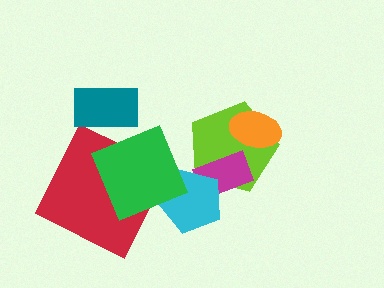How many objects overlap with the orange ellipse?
1 object overlaps with the orange ellipse.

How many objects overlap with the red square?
1 object overlaps with the red square.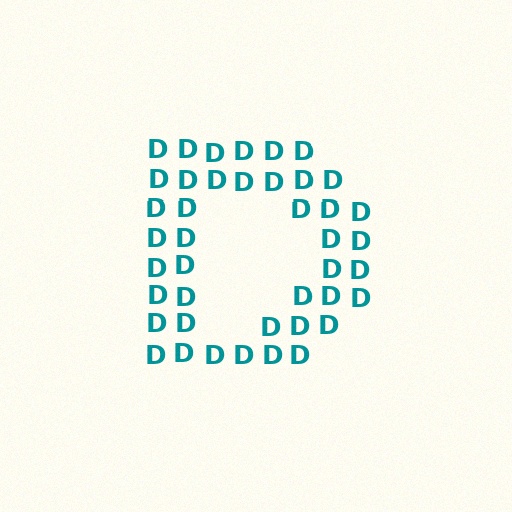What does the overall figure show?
The overall figure shows the letter D.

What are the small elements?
The small elements are letter D's.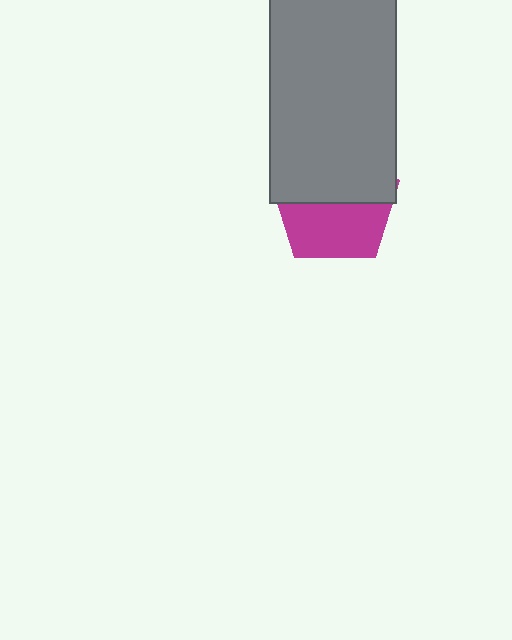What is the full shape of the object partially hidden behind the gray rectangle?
The partially hidden object is a magenta pentagon.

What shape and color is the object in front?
The object in front is a gray rectangle.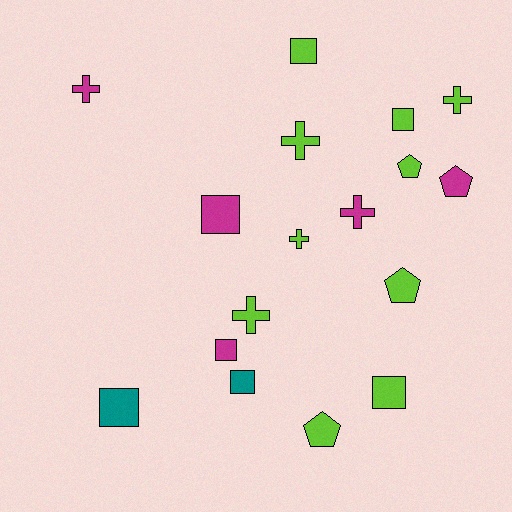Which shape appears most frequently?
Square, with 7 objects.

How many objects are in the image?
There are 17 objects.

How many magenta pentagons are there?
There is 1 magenta pentagon.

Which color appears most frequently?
Lime, with 10 objects.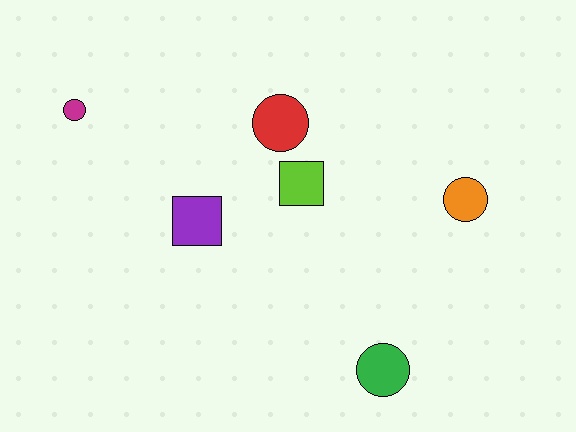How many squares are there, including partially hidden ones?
There are 2 squares.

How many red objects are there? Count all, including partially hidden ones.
There is 1 red object.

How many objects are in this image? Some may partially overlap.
There are 6 objects.